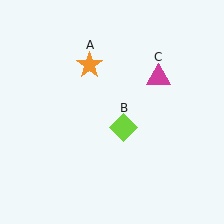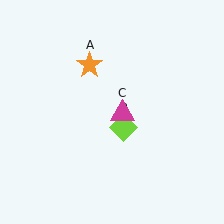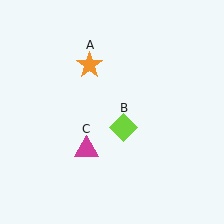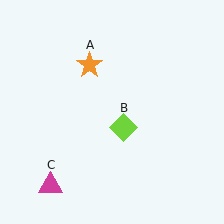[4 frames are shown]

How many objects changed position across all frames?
1 object changed position: magenta triangle (object C).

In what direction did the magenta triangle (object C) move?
The magenta triangle (object C) moved down and to the left.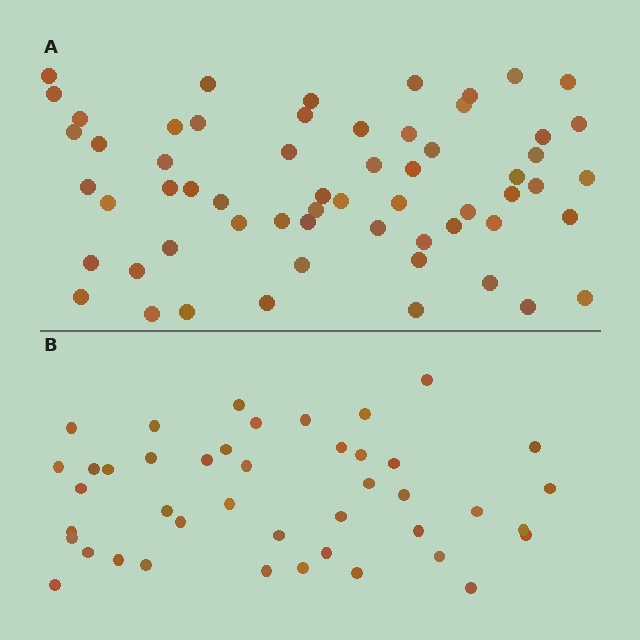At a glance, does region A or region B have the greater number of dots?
Region A (the top region) has more dots.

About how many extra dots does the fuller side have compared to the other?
Region A has approximately 15 more dots than region B.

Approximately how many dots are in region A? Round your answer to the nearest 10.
About 60 dots.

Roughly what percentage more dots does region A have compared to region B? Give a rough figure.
About 40% more.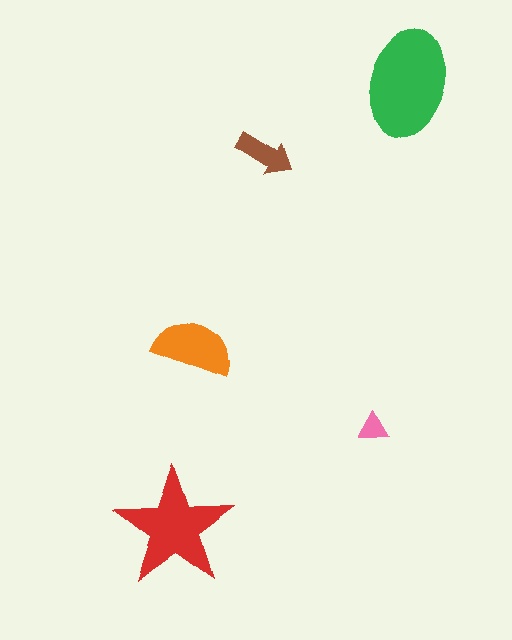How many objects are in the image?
There are 5 objects in the image.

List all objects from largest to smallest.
The green ellipse, the red star, the orange semicircle, the brown arrow, the pink triangle.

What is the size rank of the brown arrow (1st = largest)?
4th.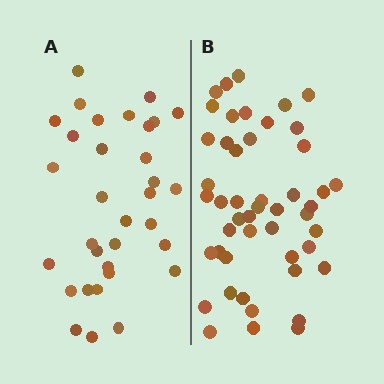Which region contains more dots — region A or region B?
Region B (the right region) has more dots.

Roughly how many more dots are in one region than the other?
Region B has approximately 15 more dots than region A.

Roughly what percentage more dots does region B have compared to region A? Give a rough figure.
About 45% more.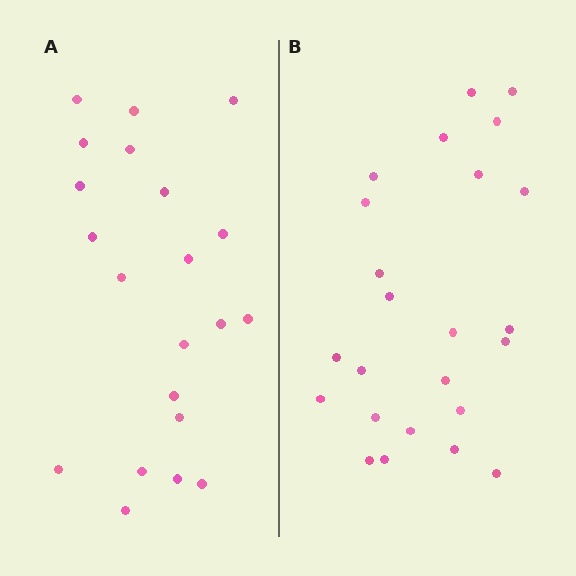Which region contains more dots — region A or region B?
Region B (the right region) has more dots.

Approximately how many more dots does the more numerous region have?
Region B has just a few more — roughly 2 or 3 more dots than region A.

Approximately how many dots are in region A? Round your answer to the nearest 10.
About 20 dots. (The exact count is 21, which rounds to 20.)